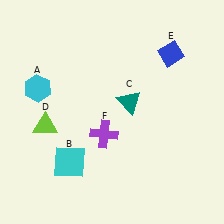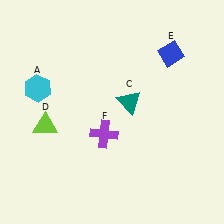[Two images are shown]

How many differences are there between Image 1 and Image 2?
There is 1 difference between the two images.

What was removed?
The cyan square (B) was removed in Image 2.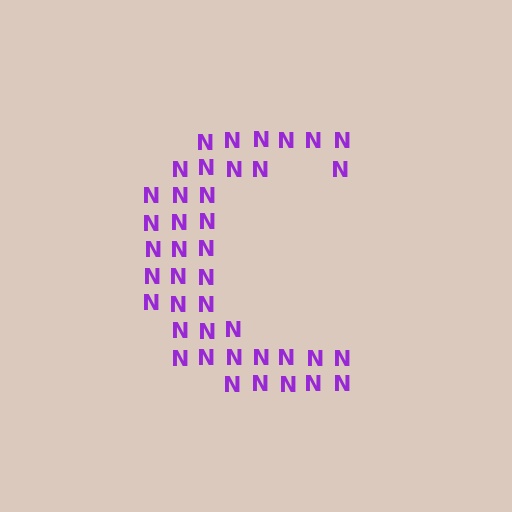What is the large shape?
The large shape is the letter C.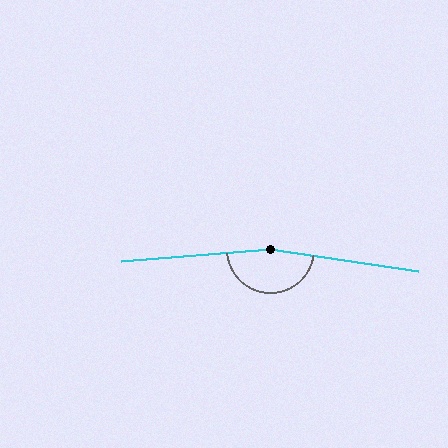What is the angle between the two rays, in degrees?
Approximately 167 degrees.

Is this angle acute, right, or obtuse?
It is obtuse.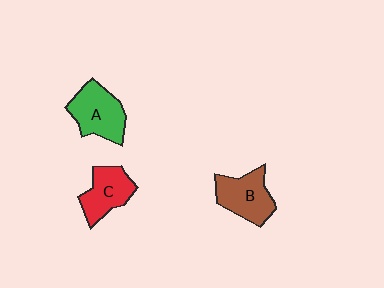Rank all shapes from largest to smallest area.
From largest to smallest: A (green), B (brown), C (red).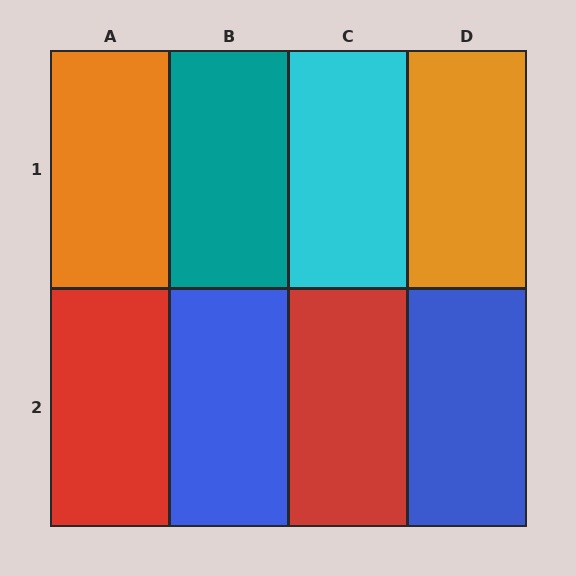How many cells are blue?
2 cells are blue.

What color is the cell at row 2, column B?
Blue.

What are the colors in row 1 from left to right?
Orange, teal, cyan, orange.